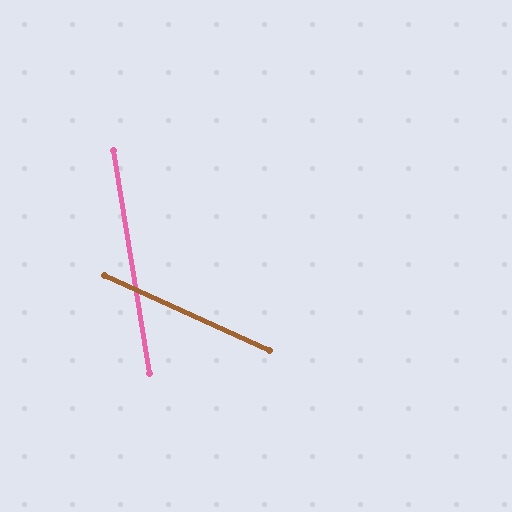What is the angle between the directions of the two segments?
Approximately 56 degrees.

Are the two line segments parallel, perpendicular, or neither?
Neither parallel nor perpendicular — they differ by about 56°.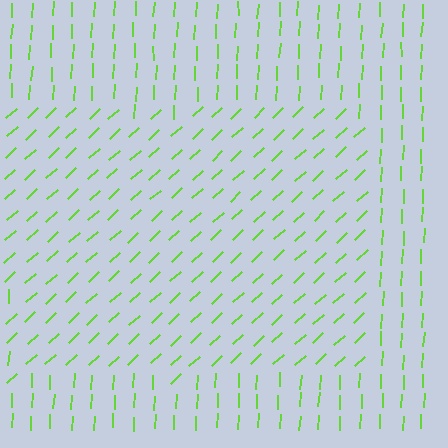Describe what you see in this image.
The image is filled with small lime line segments. A rectangle region in the image has lines oriented differently from the surrounding lines, creating a visible texture boundary.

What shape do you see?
I see a rectangle.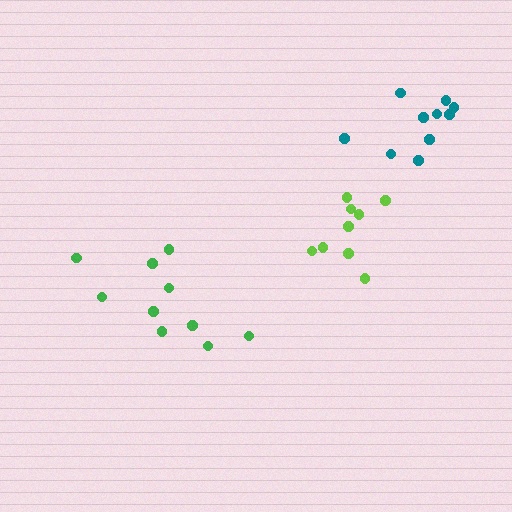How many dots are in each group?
Group 1: 9 dots, Group 2: 10 dots, Group 3: 10 dots (29 total).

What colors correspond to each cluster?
The clusters are colored: lime, green, teal.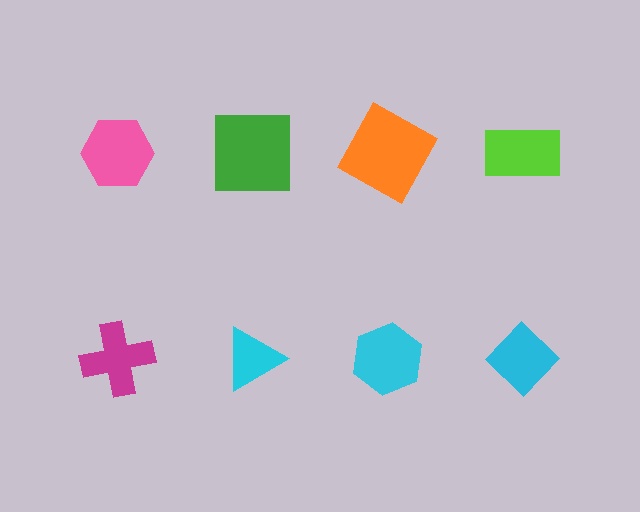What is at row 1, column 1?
A pink hexagon.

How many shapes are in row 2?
4 shapes.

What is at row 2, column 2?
A cyan triangle.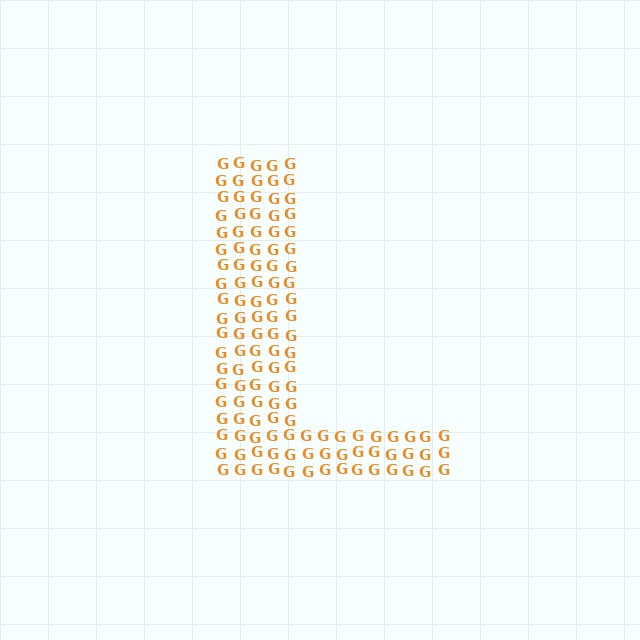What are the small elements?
The small elements are letter G's.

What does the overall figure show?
The overall figure shows the letter L.